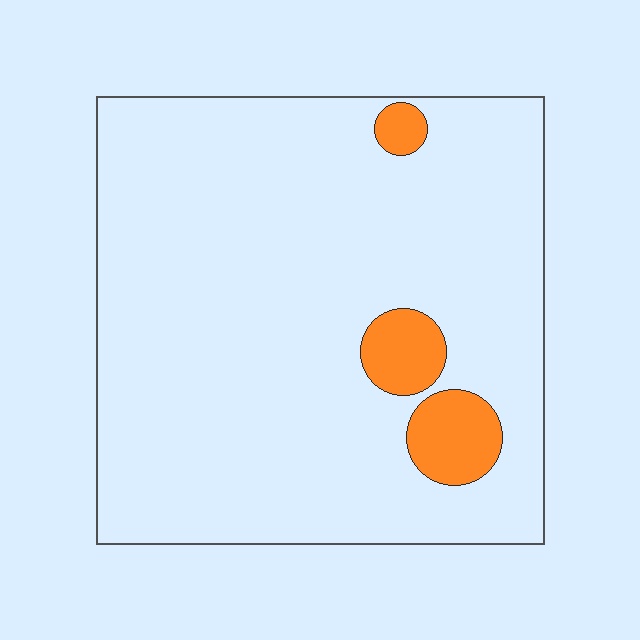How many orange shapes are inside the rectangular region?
3.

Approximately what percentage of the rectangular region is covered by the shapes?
Approximately 10%.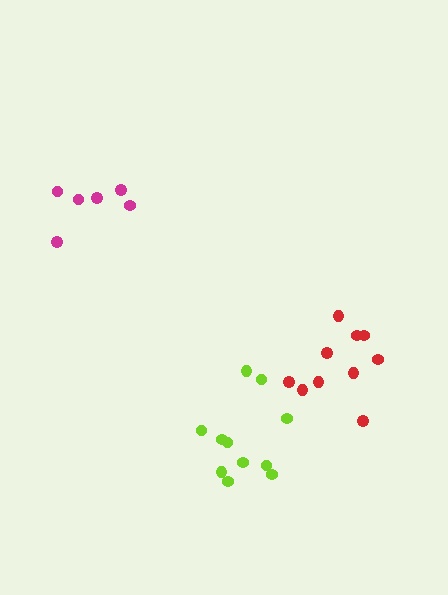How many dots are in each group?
Group 1: 11 dots, Group 2: 6 dots, Group 3: 10 dots (27 total).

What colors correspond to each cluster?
The clusters are colored: lime, magenta, red.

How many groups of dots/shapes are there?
There are 3 groups.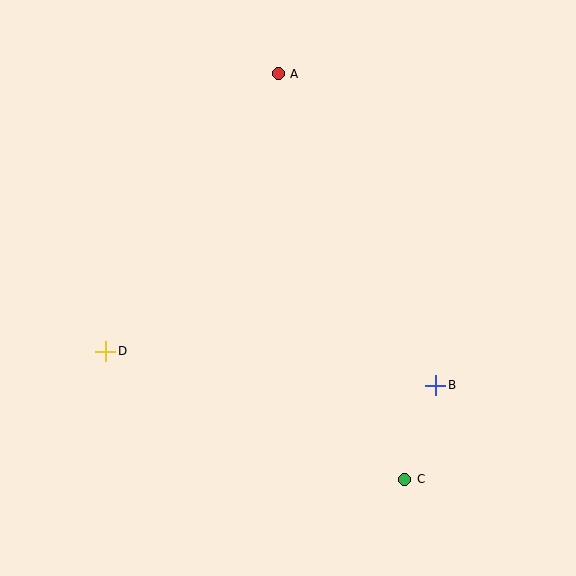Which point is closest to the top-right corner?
Point A is closest to the top-right corner.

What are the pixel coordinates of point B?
Point B is at (436, 385).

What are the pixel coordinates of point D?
Point D is at (106, 351).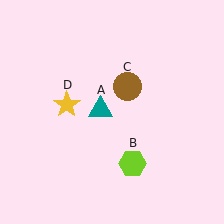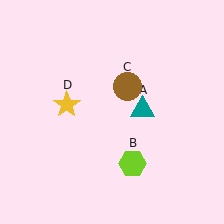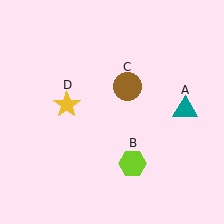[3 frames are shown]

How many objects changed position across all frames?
1 object changed position: teal triangle (object A).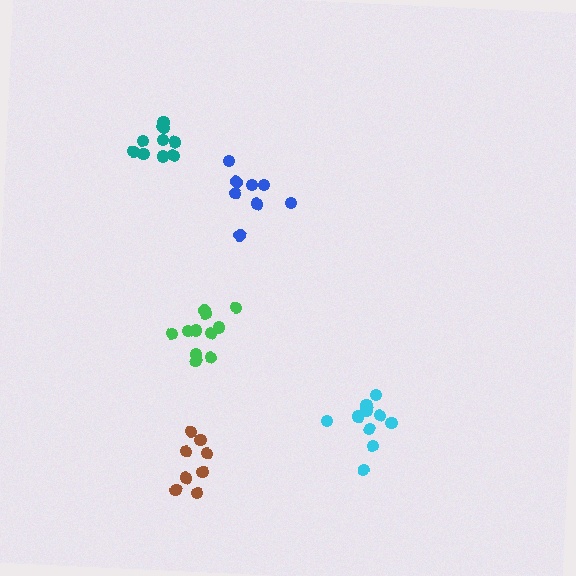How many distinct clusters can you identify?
There are 5 distinct clusters.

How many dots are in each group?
Group 1: 11 dots, Group 2: 10 dots, Group 3: 11 dots, Group 4: 8 dots, Group 5: 8 dots (48 total).